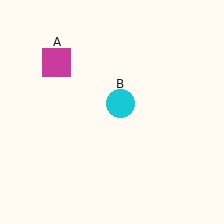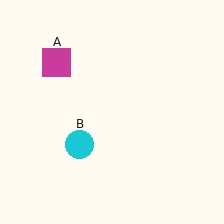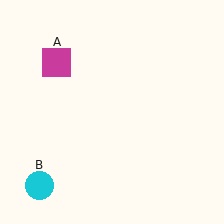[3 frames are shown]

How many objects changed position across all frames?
1 object changed position: cyan circle (object B).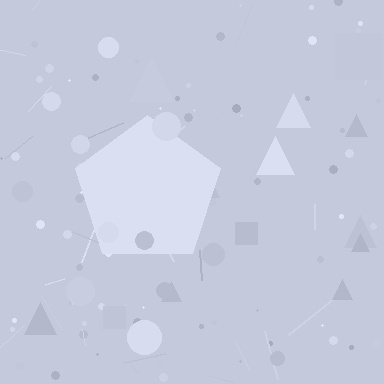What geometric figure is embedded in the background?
A pentagon is embedded in the background.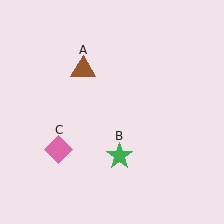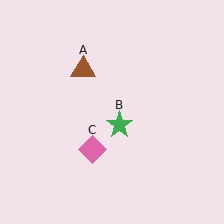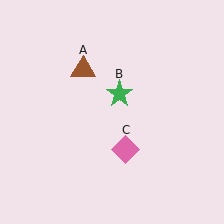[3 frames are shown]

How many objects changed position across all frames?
2 objects changed position: green star (object B), pink diamond (object C).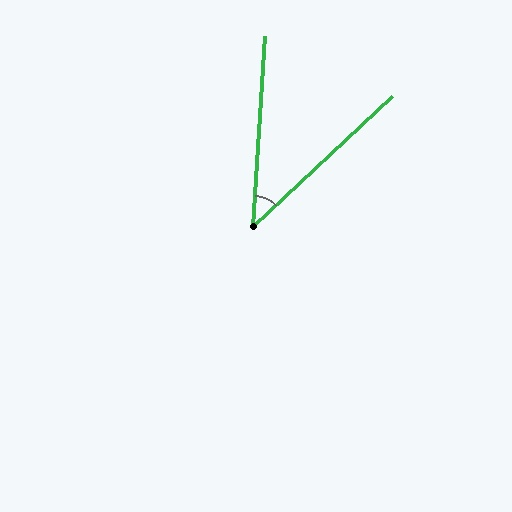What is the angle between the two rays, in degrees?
Approximately 43 degrees.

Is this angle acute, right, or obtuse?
It is acute.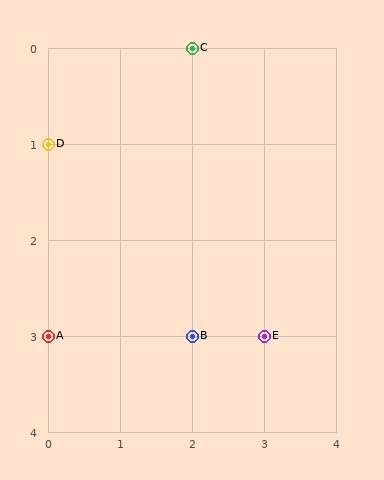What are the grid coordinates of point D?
Point D is at grid coordinates (0, 1).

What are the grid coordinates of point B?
Point B is at grid coordinates (2, 3).